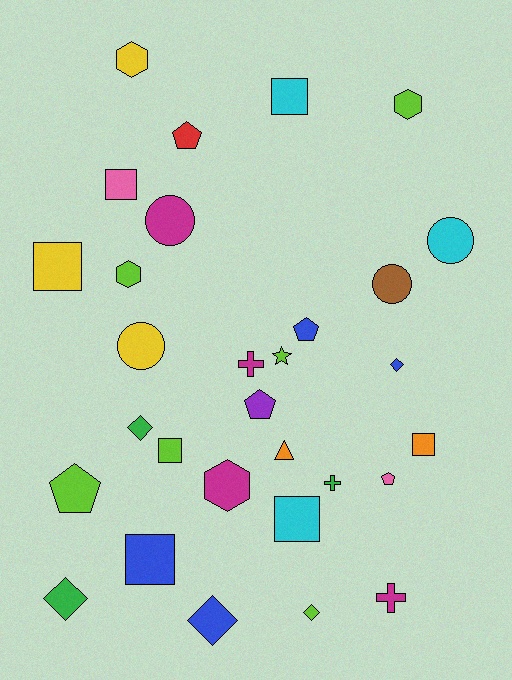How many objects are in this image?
There are 30 objects.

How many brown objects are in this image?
There is 1 brown object.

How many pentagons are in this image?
There are 5 pentagons.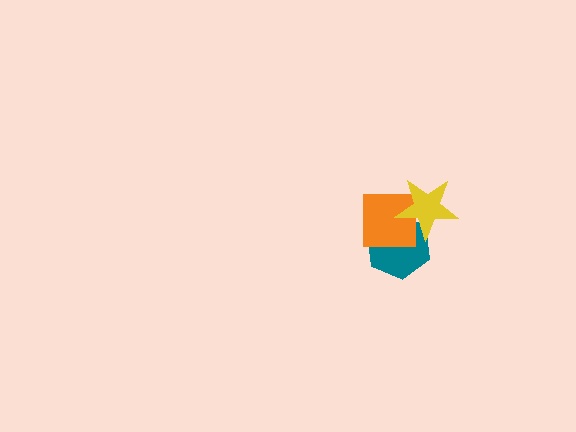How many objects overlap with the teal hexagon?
2 objects overlap with the teal hexagon.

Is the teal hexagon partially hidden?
Yes, it is partially covered by another shape.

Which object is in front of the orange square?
The yellow star is in front of the orange square.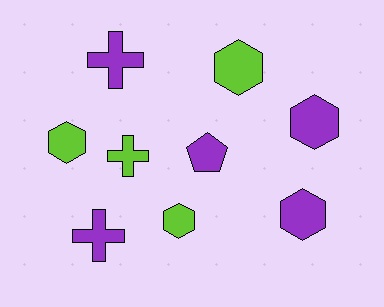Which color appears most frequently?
Purple, with 5 objects.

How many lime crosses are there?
There is 1 lime cross.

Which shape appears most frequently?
Hexagon, with 5 objects.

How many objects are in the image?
There are 9 objects.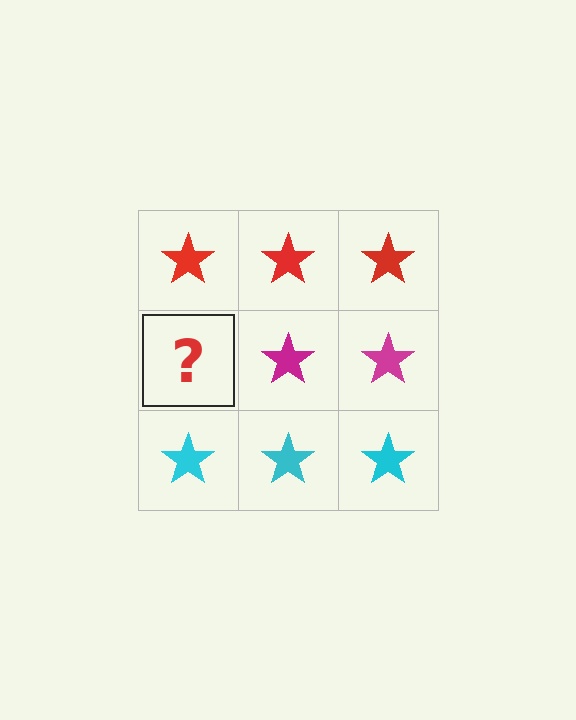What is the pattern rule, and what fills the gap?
The rule is that each row has a consistent color. The gap should be filled with a magenta star.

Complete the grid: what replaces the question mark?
The question mark should be replaced with a magenta star.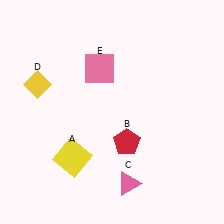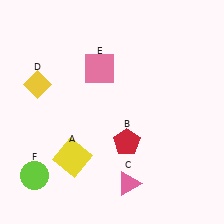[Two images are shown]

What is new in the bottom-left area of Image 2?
A lime circle (F) was added in the bottom-left area of Image 2.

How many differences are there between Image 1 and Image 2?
There is 1 difference between the two images.